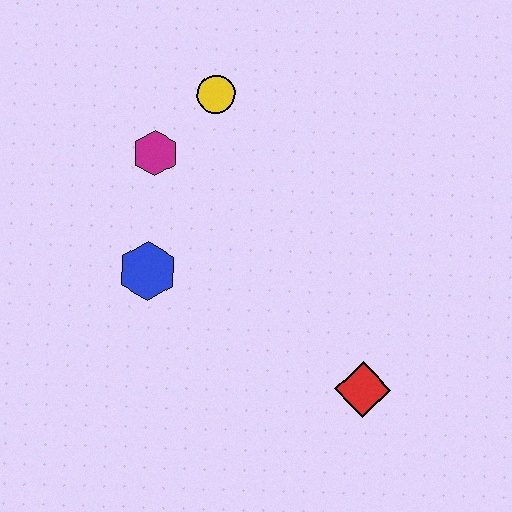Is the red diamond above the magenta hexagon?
No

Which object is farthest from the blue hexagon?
The red diamond is farthest from the blue hexagon.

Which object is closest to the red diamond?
The blue hexagon is closest to the red diamond.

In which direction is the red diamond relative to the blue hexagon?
The red diamond is to the right of the blue hexagon.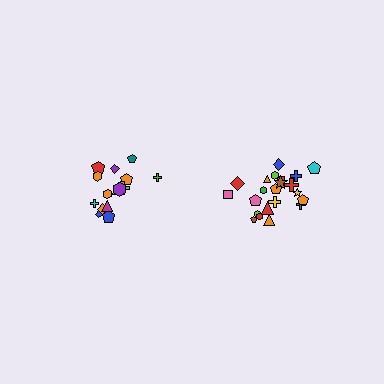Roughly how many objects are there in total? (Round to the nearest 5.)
Roughly 35 objects in total.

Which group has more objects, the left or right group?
The right group.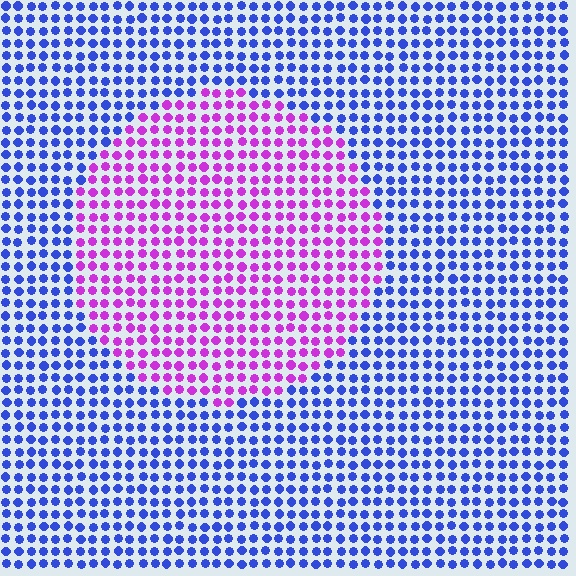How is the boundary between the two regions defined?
The boundary is defined purely by a slight shift in hue (about 65 degrees). Spacing, size, and orientation are identical on both sides.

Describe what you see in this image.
The image is filled with small blue elements in a uniform arrangement. A circle-shaped region is visible where the elements are tinted to a slightly different hue, forming a subtle color boundary.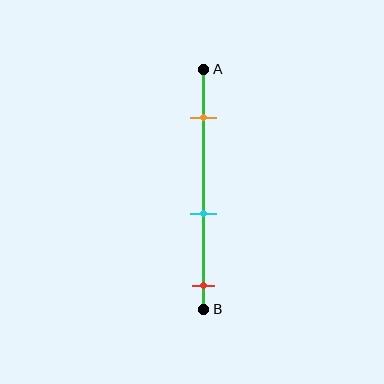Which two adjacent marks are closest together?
The cyan and red marks are the closest adjacent pair.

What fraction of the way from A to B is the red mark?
The red mark is approximately 90% (0.9) of the way from A to B.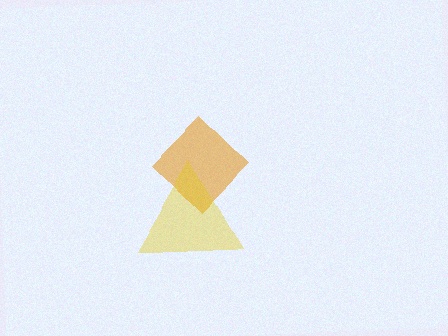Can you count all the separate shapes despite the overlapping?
Yes, there are 2 separate shapes.